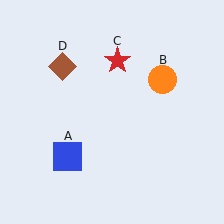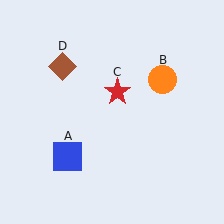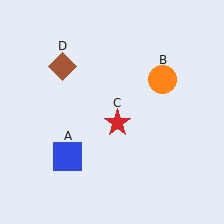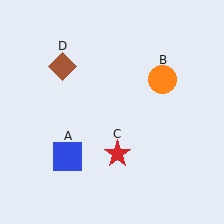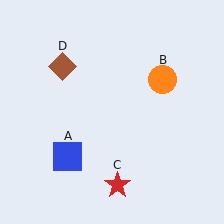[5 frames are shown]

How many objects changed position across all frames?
1 object changed position: red star (object C).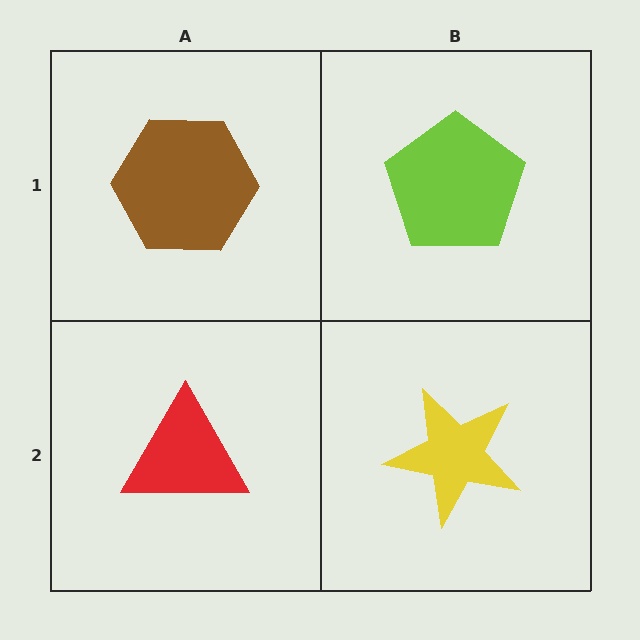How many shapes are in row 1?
2 shapes.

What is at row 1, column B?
A lime pentagon.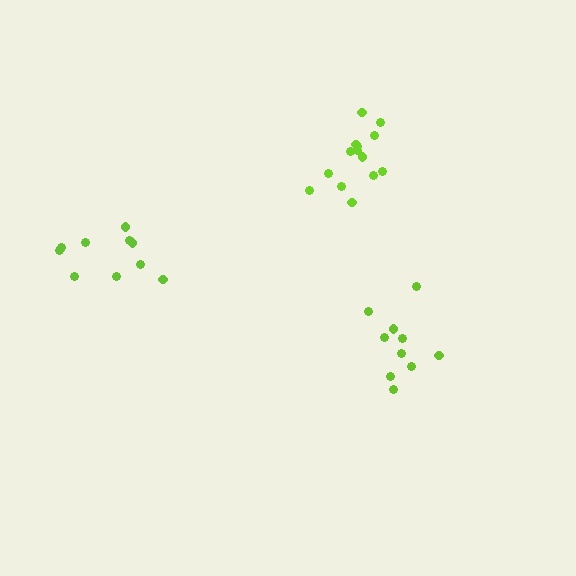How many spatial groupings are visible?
There are 3 spatial groupings.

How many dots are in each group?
Group 1: 10 dots, Group 2: 14 dots, Group 3: 10 dots (34 total).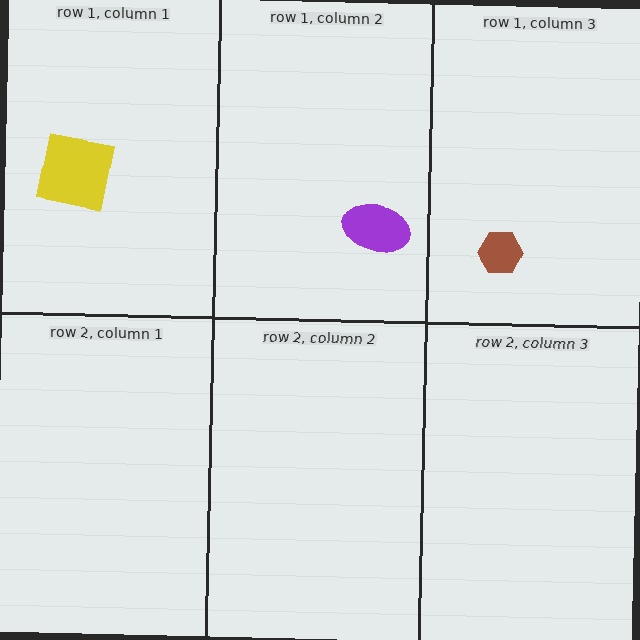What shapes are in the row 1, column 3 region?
The brown hexagon.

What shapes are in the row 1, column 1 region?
The yellow square.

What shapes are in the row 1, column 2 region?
The purple ellipse.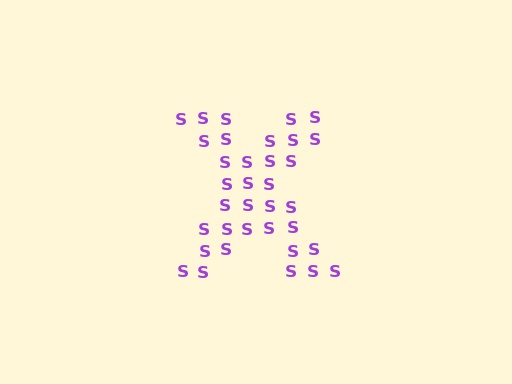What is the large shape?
The large shape is the letter X.